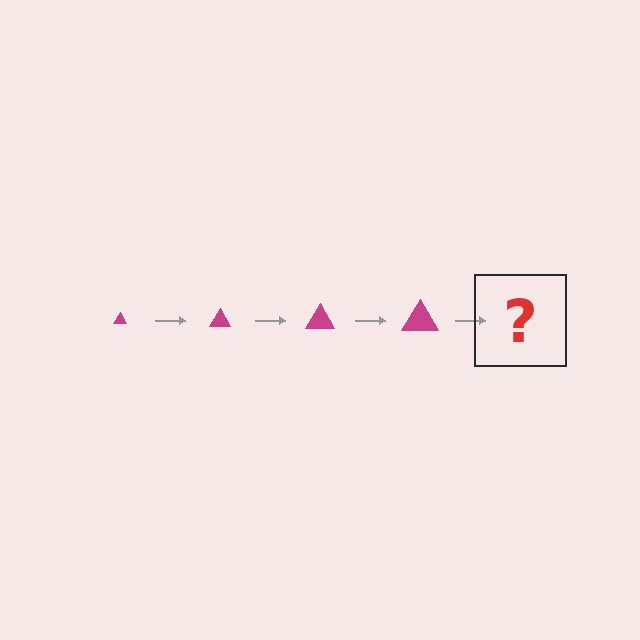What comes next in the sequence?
The next element should be a magenta triangle, larger than the previous one.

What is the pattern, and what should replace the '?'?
The pattern is that the triangle gets progressively larger each step. The '?' should be a magenta triangle, larger than the previous one.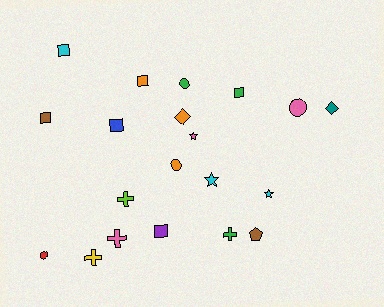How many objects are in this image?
There are 20 objects.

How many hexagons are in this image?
There is 1 hexagon.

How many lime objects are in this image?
There is 1 lime object.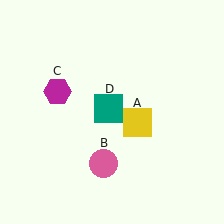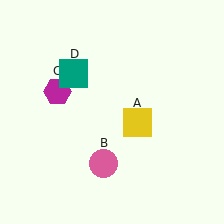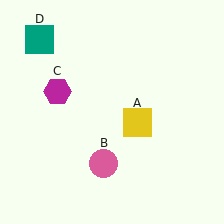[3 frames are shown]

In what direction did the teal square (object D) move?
The teal square (object D) moved up and to the left.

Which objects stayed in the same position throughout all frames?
Yellow square (object A) and pink circle (object B) and magenta hexagon (object C) remained stationary.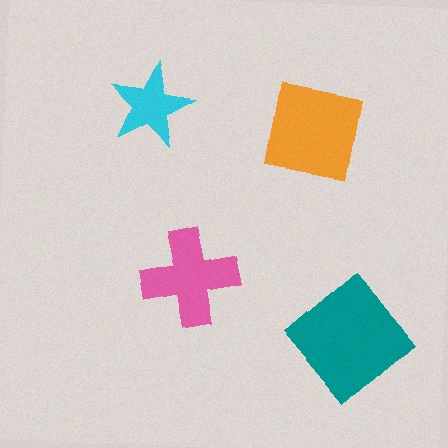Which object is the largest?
The teal diamond.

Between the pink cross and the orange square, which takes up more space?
The orange square.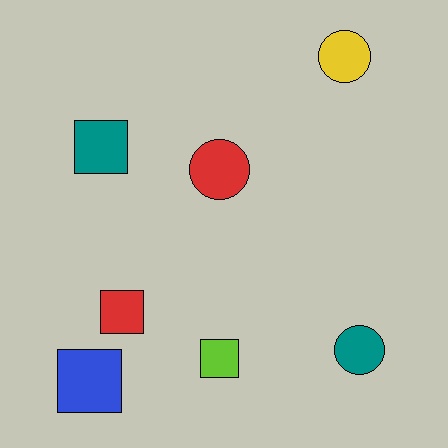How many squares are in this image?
There are 4 squares.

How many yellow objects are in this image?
There is 1 yellow object.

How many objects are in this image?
There are 7 objects.